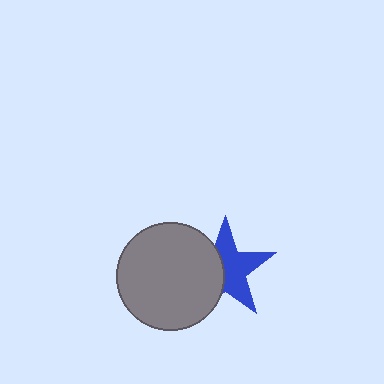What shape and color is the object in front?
The object in front is a gray circle.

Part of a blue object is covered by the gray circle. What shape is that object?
It is a star.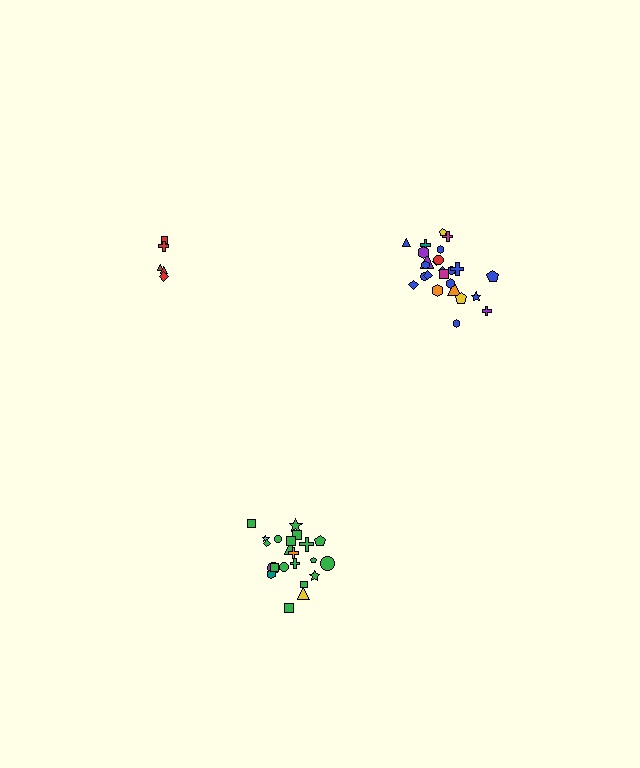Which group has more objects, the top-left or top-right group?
The top-right group.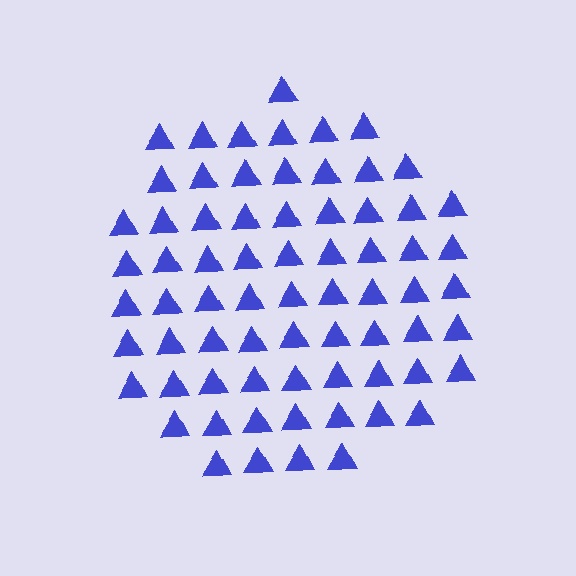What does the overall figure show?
The overall figure shows a circle.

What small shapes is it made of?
It is made of small triangles.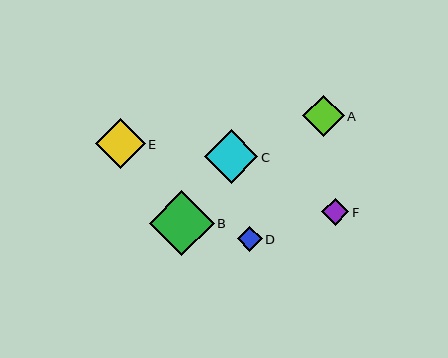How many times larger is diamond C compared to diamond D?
Diamond C is approximately 2.2 times the size of diamond D.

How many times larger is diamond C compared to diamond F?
Diamond C is approximately 2.0 times the size of diamond F.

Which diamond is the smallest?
Diamond D is the smallest with a size of approximately 25 pixels.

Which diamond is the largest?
Diamond B is the largest with a size of approximately 64 pixels.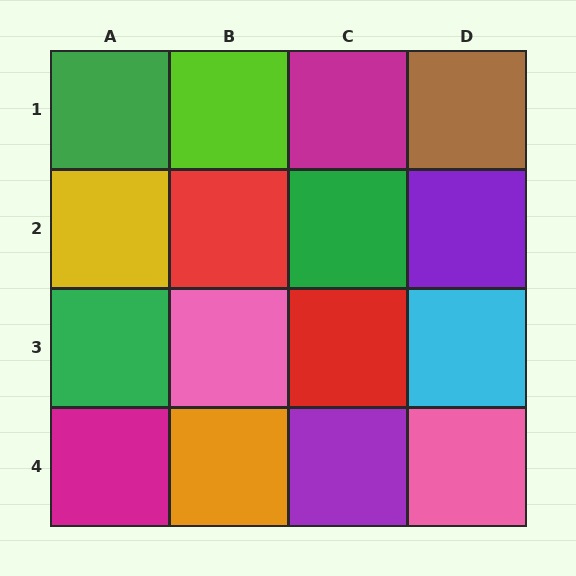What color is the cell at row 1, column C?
Magenta.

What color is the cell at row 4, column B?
Orange.